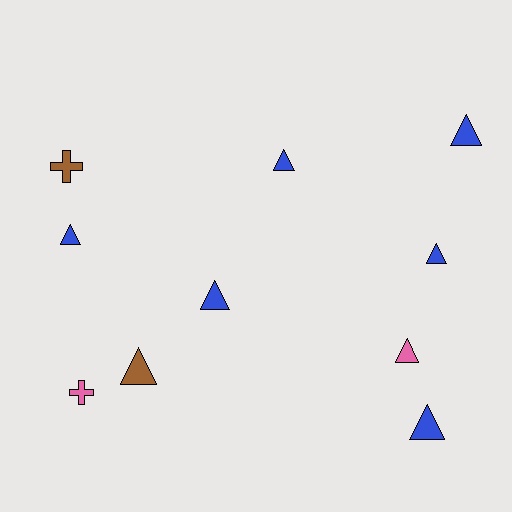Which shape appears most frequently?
Triangle, with 8 objects.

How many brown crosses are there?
There is 1 brown cross.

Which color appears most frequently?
Blue, with 6 objects.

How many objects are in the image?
There are 10 objects.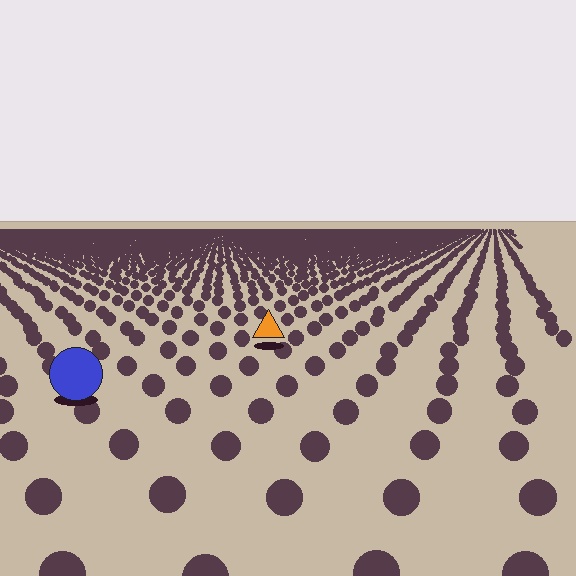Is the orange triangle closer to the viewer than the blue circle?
No. The blue circle is closer — you can tell from the texture gradient: the ground texture is coarser near it.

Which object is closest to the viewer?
The blue circle is closest. The texture marks near it are larger and more spread out.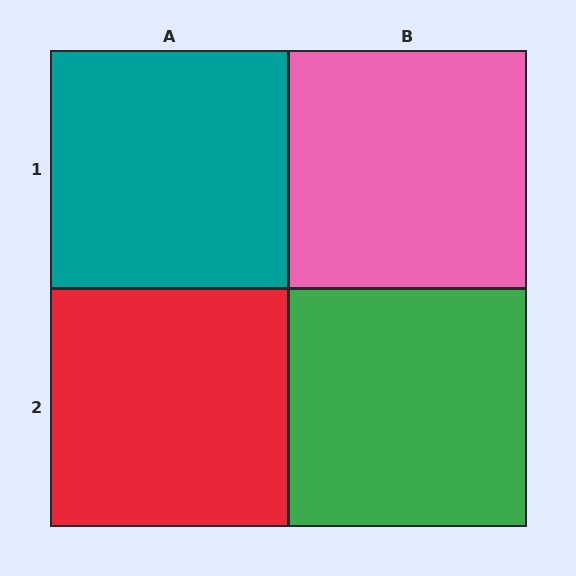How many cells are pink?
1 cell is pink.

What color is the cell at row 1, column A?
Teal.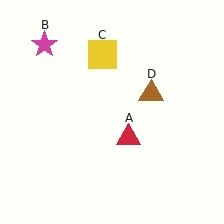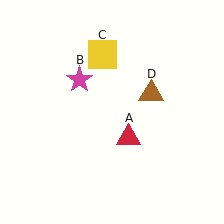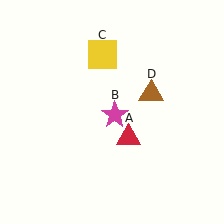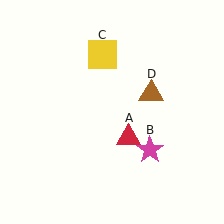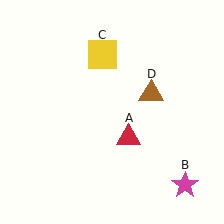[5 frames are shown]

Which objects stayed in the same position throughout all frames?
Red triangle (object A) and yellow square (object C) and brown triangle (object D) remained stationary.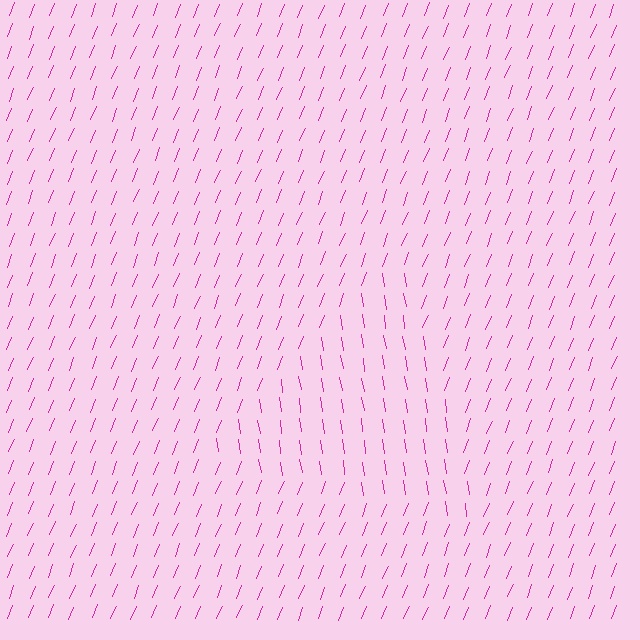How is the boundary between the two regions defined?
The boundary is defined purely by a change in line orientation (approximately 31 degrees difference). All lines are the same color and thickness.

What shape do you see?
I see a triangle.